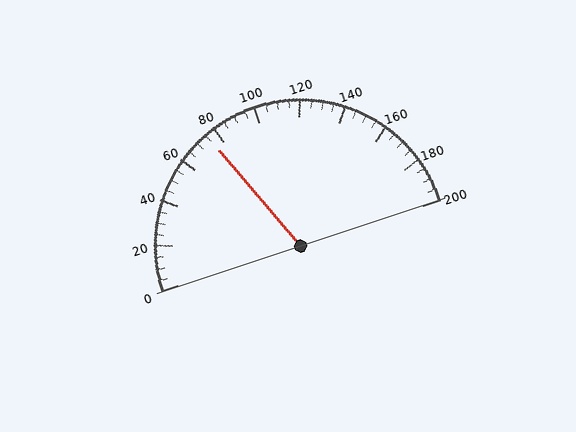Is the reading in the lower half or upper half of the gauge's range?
The reading is in the lower half of the range (0 to 200).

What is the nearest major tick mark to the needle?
The nearest major tick mark is 80.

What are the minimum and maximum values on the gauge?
The gauge ranges from 0 to 200.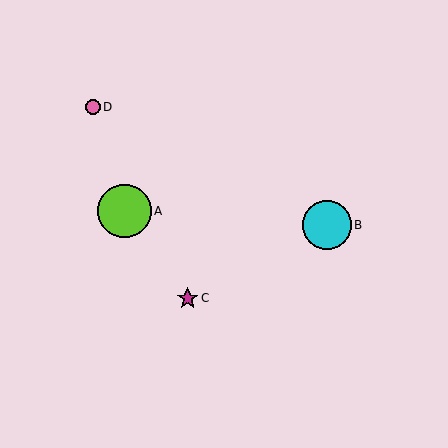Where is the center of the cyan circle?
The center of the cyan circle is at (327, 225).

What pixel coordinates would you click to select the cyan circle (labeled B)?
Click at (327, 225) to select the cyan circle B.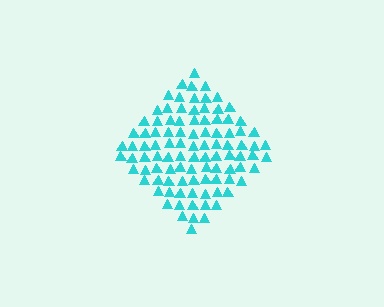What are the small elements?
The small elements are triangles.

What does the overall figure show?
The overall figure shows a diamond.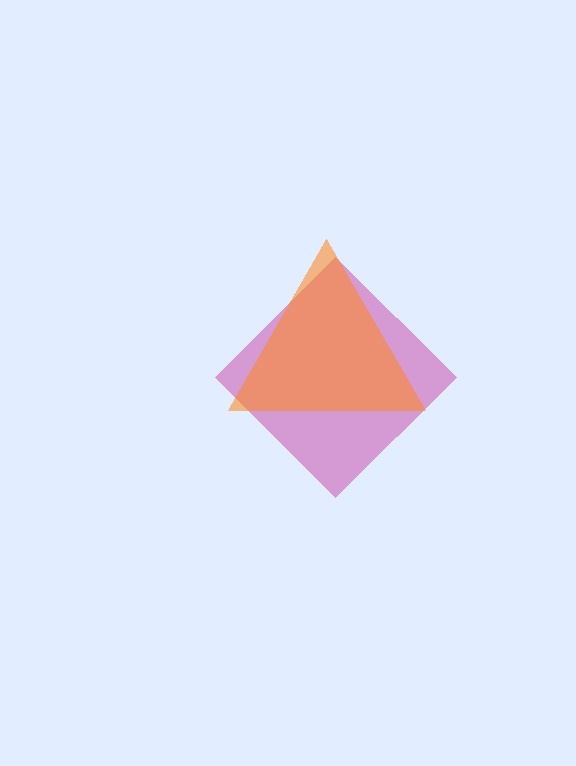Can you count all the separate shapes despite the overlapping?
Yes, there are 2 separate shapes.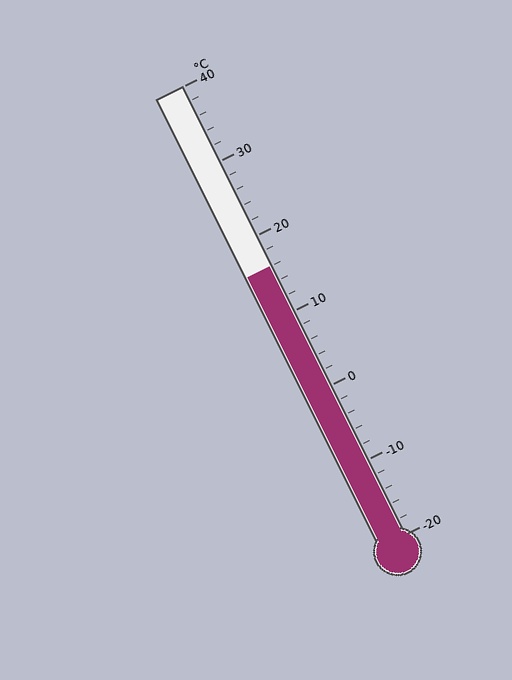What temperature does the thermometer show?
The thermometer shows approximately 16°C.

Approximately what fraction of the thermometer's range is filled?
The thermometer is filled to approximately 60% of its range.